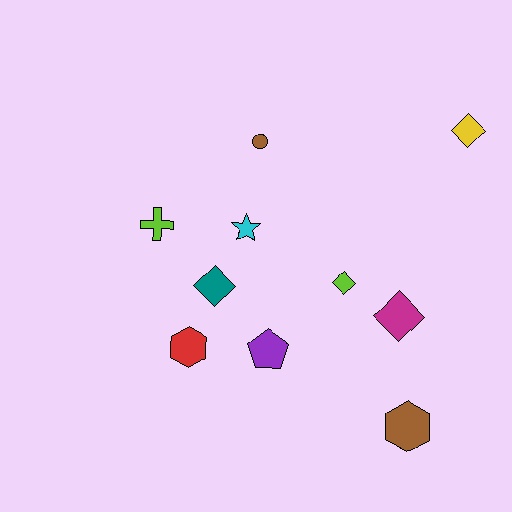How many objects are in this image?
There are 10 objects.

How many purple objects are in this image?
There is 1 purple object.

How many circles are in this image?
There is 1 circle.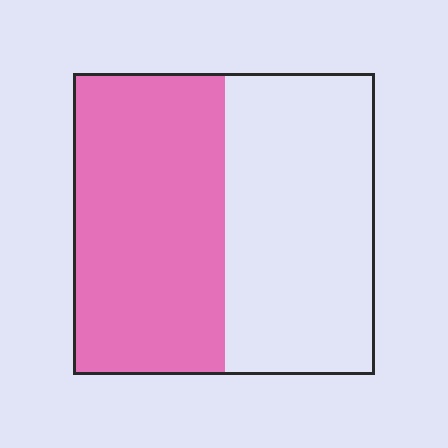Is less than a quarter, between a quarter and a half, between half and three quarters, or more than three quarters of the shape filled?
Between half and three quarters.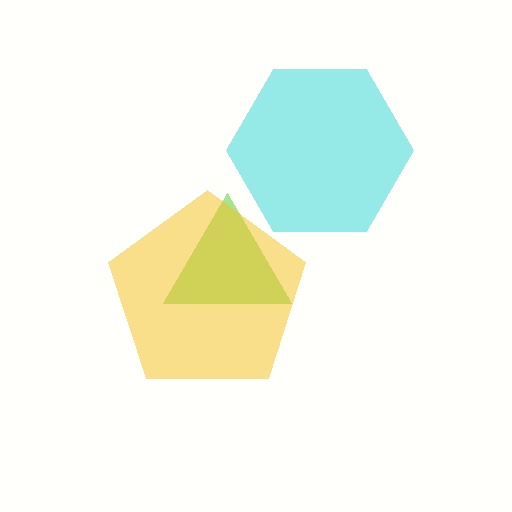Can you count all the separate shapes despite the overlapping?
Yes, there are 3 separate shapes.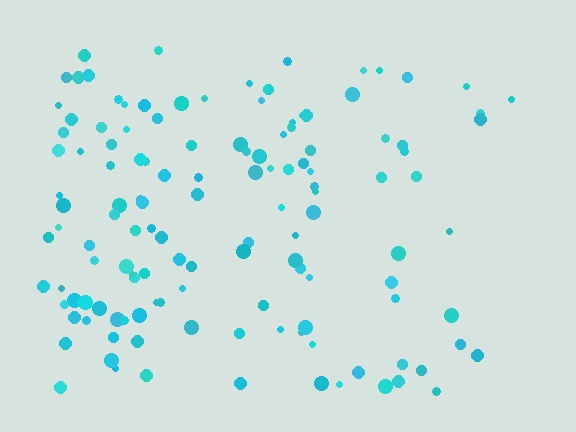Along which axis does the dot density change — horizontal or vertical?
Horizontal.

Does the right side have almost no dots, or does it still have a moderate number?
Still a moderate number, just noticeably fewer than the left.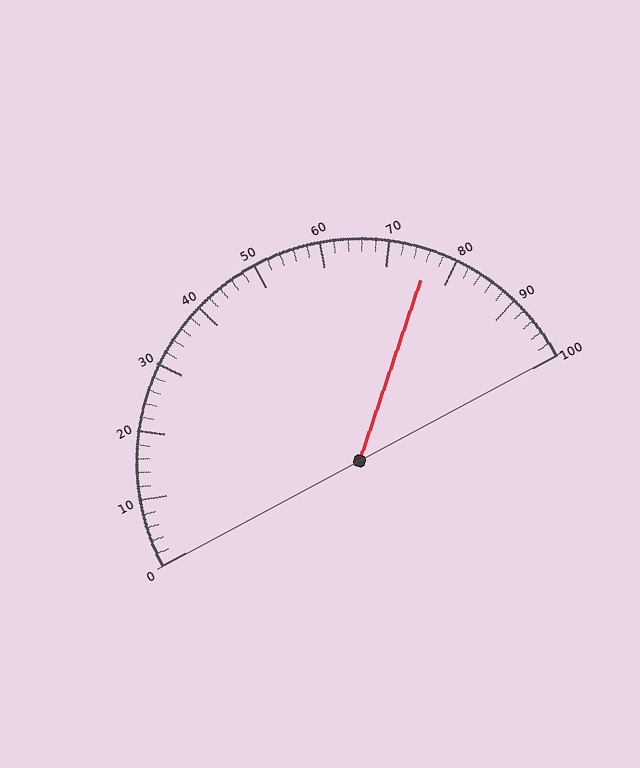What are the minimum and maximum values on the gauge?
The gauge ranges from 0 to 100.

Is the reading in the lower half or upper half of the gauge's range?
The reading is in the upper half of the range (0 to 100).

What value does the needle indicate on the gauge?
The needle indicates approximately 76.